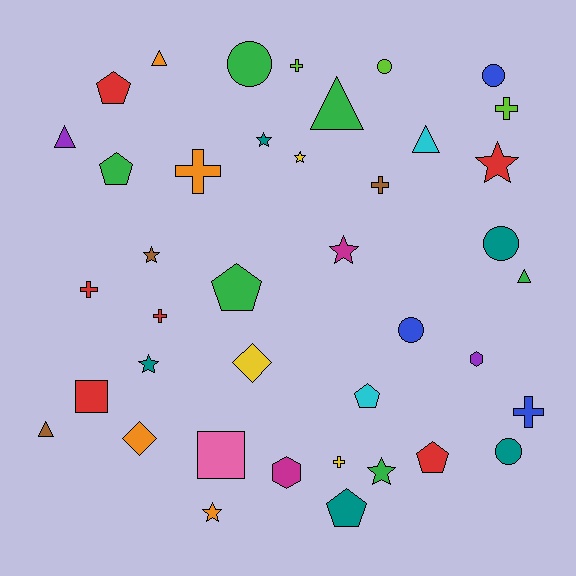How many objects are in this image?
There are 40 objects.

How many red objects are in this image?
There are 6 red objects.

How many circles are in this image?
There are 6 circles.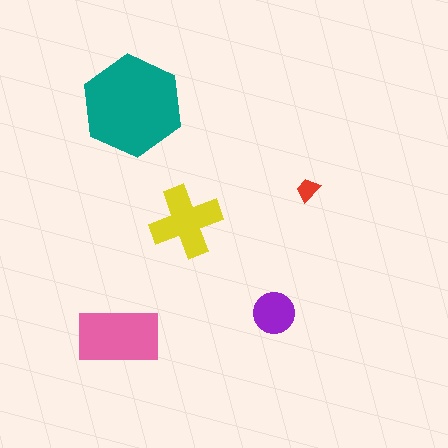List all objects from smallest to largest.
The red trapezoid, the purple circle, the yellow cross, the pink rectangle, the teal hexagon.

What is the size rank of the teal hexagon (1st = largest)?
1st.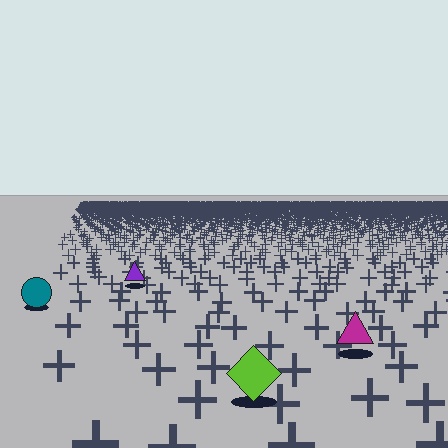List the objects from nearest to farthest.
From nearest to farthest: the lime diamond, the magenta triangle, the teal circle, the purple triangle.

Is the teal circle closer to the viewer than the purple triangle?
Yes. The teal circle is closer — you can tell from the texture gradient: the ground texture is coarser near it.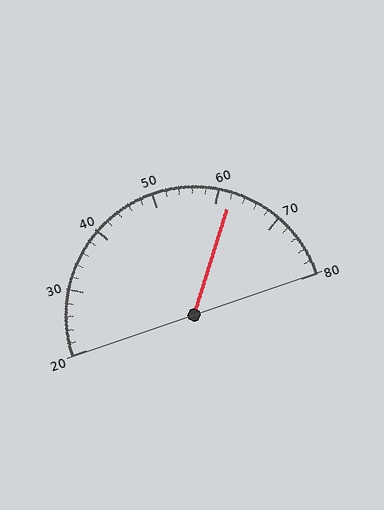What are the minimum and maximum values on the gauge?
The gauge ranges from 20 to 80.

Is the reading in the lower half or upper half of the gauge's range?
The reading is in the upper half of the range (20 to 80).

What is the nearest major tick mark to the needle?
The nearest major tick mark is 60.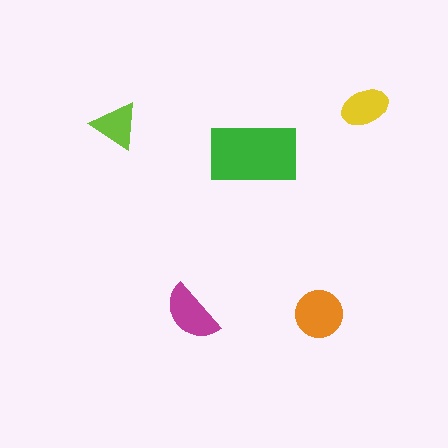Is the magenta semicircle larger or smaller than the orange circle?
Smaller.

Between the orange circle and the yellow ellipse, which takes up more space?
The orange circle.